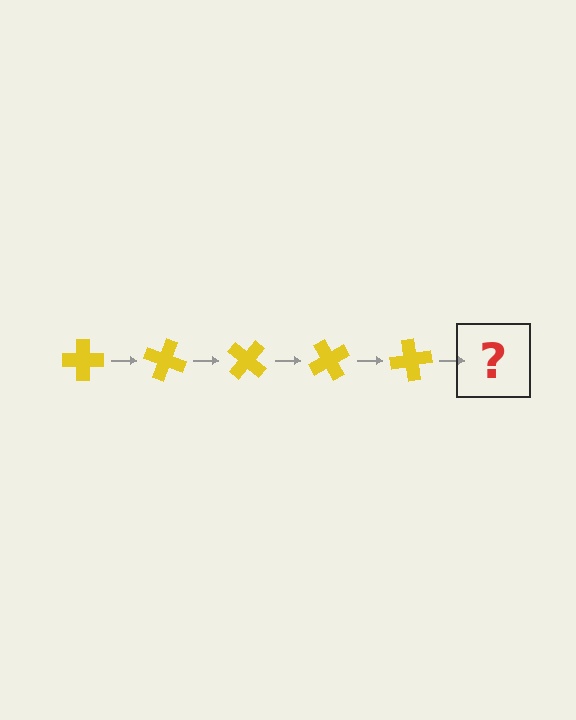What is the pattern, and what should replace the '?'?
The pattern is that the cross rotates 20 degrees each step. The '?' should be a yellow cross rotated 100 degrees.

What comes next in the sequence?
The next element should be a yellow cross rotated 100 degrees.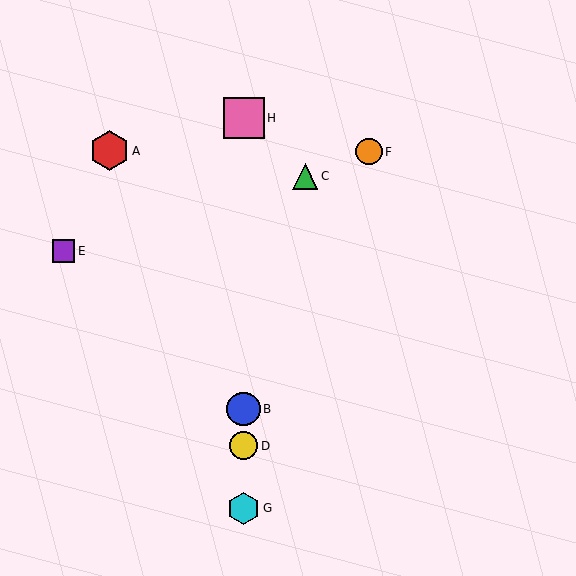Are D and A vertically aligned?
No, D is at x≈244 and A is at x≈110.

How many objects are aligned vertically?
4 objects (B, D, G, H) are aligned vertically.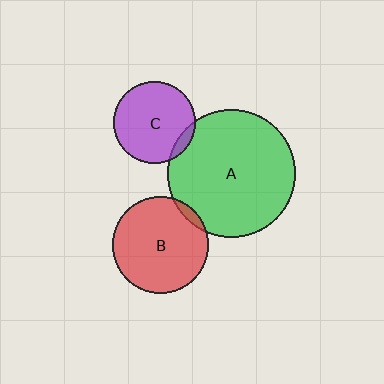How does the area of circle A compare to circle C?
Approximately 2.4 times.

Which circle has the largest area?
Circle A (green).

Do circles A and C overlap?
Yes.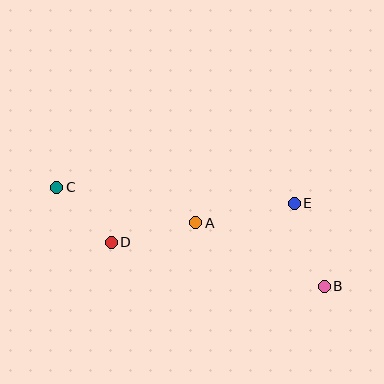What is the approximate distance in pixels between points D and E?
The distance between D and E is approximately 187 pixels.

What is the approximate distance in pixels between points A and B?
The distance between A and B is approximately 143 pixels.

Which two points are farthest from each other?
Points B and C are farthest from each other.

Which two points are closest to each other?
Points C and D are closest to each other.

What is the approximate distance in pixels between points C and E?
The distance between C and E is approximately 238 pixels.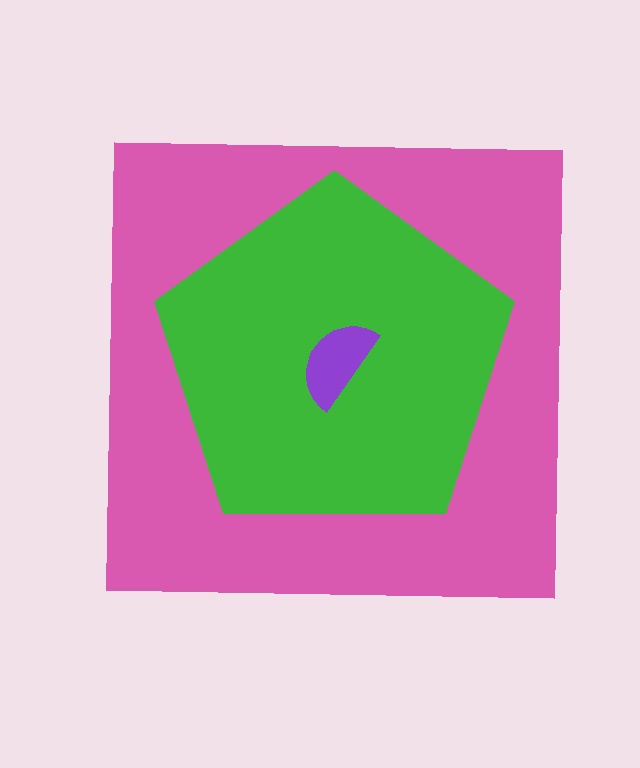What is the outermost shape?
The pink square.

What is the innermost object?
The purple semicircle.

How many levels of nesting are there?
3.